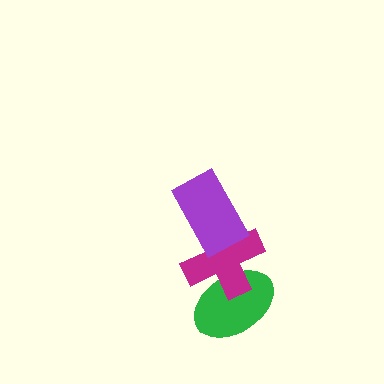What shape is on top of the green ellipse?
The magenta cross is on top of the green ellipse.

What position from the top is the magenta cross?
The magenta cross is 2nd from the top.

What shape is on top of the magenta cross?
The purple rectangle is on top of the magenta cross.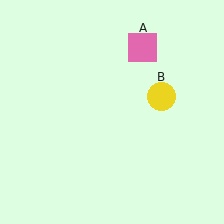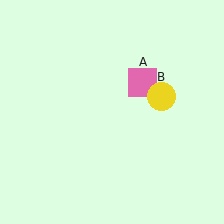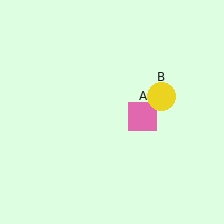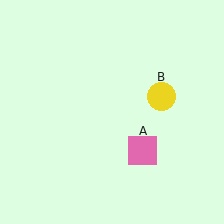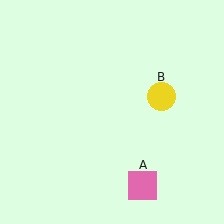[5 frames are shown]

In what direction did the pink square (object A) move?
The pink square (object A) moved down.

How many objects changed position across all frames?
1 object changed position: pink square (object A).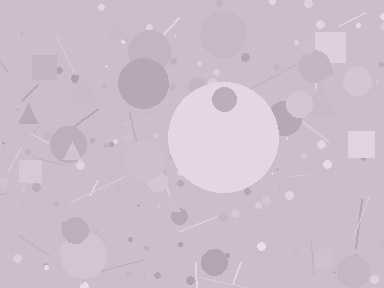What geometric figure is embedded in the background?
A circle is embedded in the background.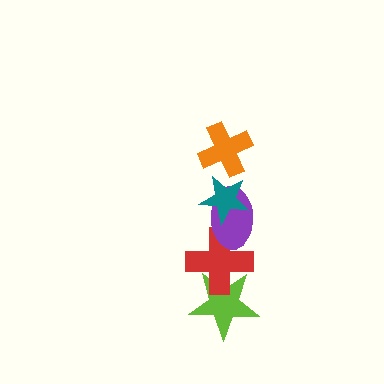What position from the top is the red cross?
The red cross is 4th from the top.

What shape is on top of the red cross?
The purple ellipse is on top of the red cross.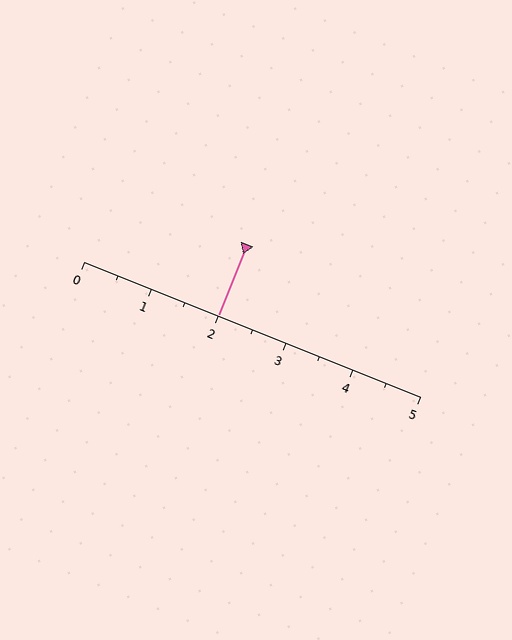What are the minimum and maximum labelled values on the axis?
The axis runs from 0 to 5.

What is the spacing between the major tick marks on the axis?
The major ticks are spaced 1 apart.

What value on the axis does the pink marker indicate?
The marker indicates approximately 2.